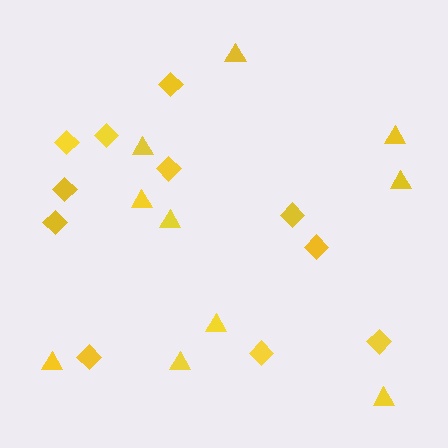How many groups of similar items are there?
There are 2 groups: one group of diamonds (11) and one group of triangles (10).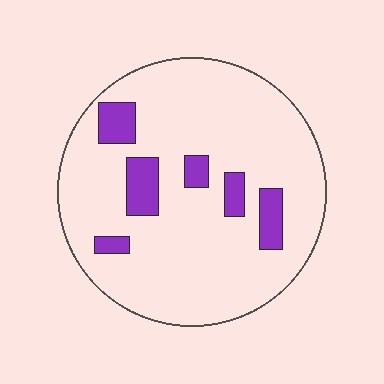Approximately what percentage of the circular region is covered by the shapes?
Approximately 15%.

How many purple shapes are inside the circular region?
6.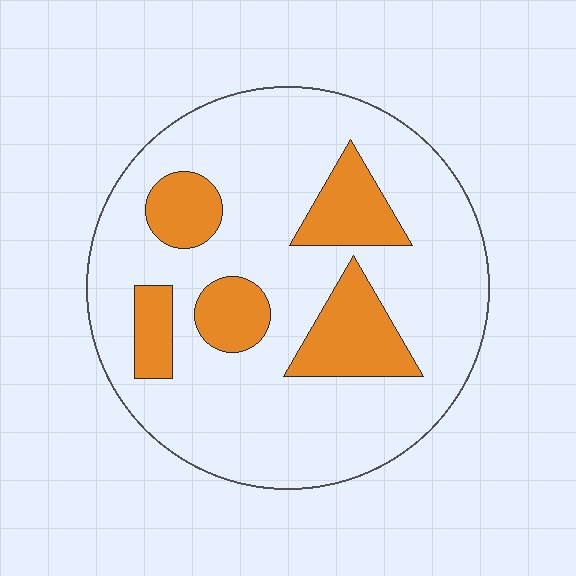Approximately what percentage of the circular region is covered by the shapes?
Approximately 20%.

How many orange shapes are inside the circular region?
5.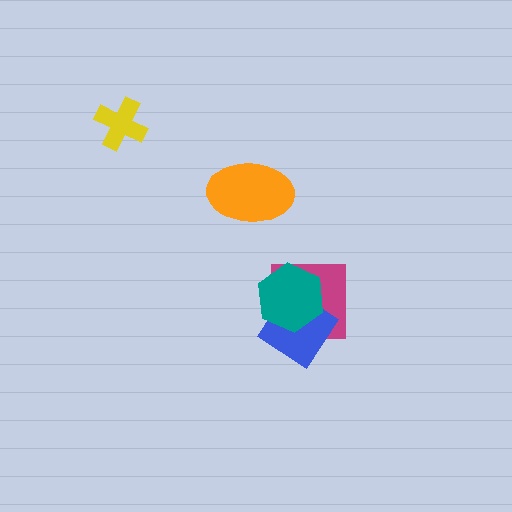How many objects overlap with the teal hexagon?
2 objects overlap with the teal hexagon.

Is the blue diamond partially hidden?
Yes, it is partially covered by another shape.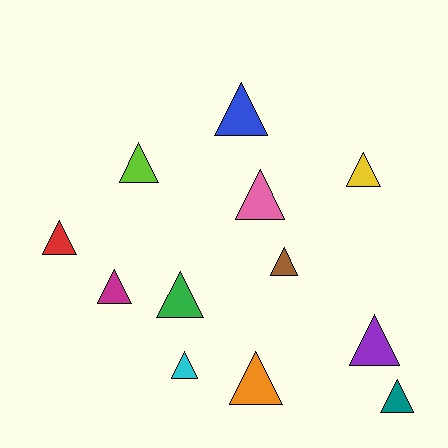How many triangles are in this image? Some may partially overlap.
There are 12 triangles.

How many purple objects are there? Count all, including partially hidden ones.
There is 1 purple object.